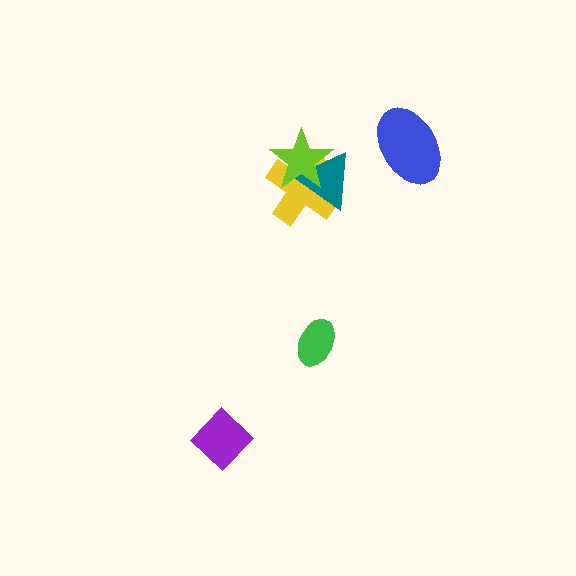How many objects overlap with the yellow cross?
2 objects overlap with the yellow cross.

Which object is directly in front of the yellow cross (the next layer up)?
The teal triangle is directly in front of the yellow cross.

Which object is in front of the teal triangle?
The lime star is in front of the teal triangle.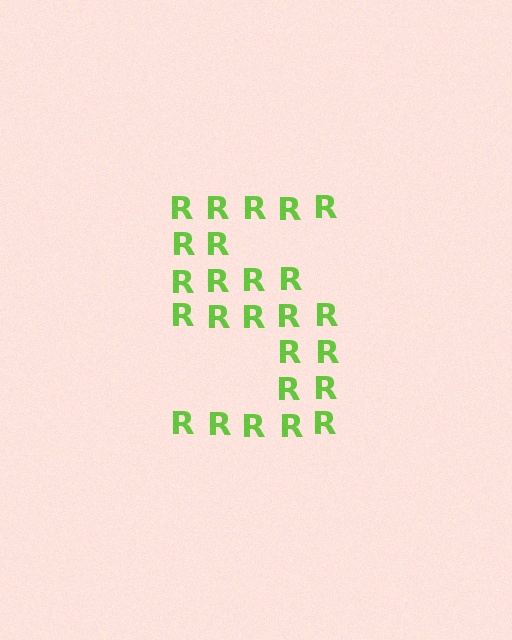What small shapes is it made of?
It is made of small letter R's.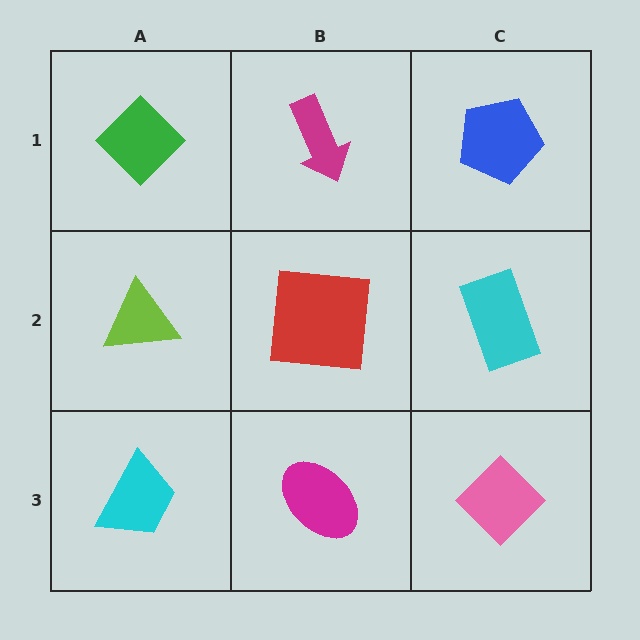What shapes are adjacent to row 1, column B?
A red square (row 2, column B), a green diamond (row 1, column A), a blue pentagon (row 1, column C).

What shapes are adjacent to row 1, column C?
A cyan rectangle (row 2, column C), a magenta arrow (row 1, column B).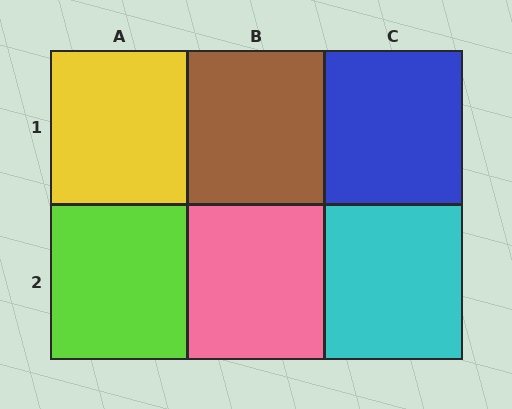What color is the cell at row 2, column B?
Pink.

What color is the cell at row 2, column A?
Lime.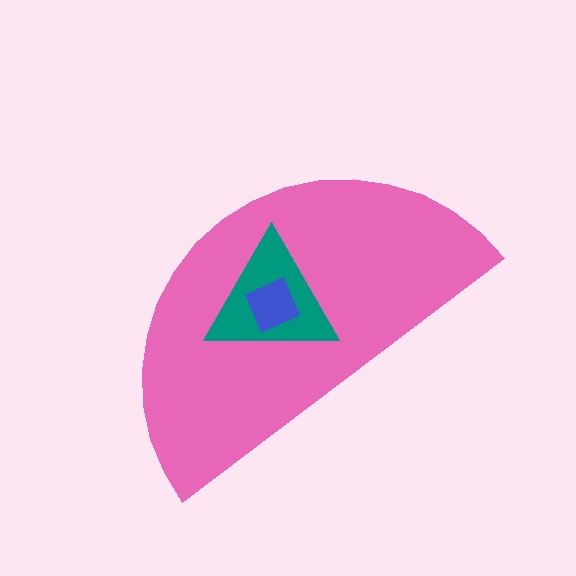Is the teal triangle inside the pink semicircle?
Yes.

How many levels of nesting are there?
3.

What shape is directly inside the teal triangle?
The blue diamond.